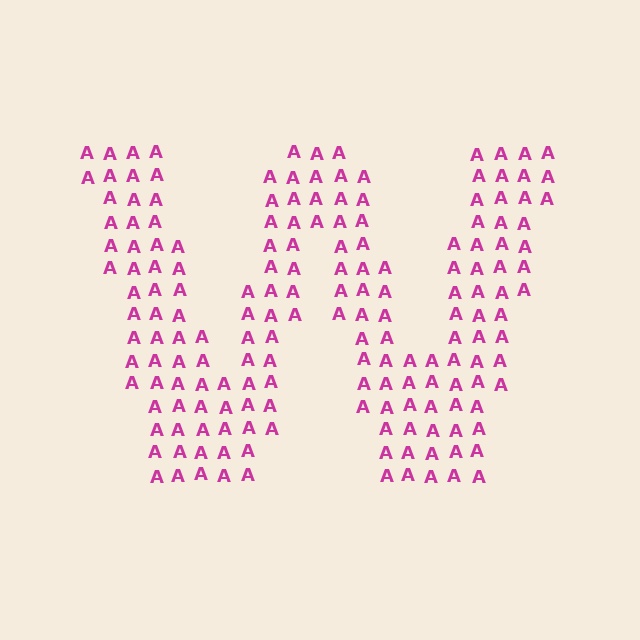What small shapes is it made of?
It is made of small letter A's.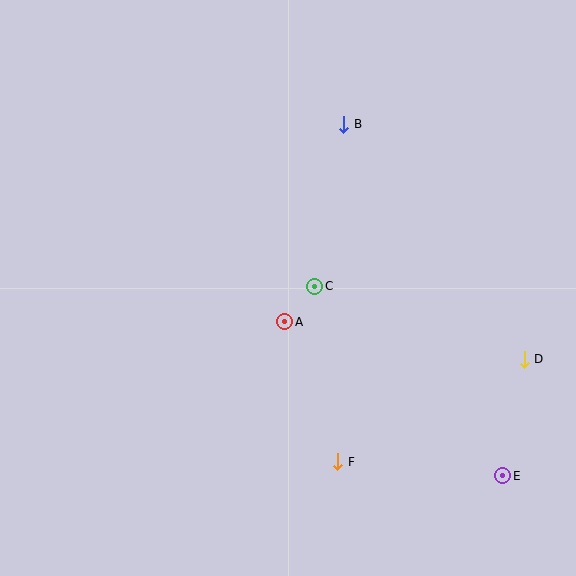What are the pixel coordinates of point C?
Point C is at (315, 286).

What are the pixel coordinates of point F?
Point F is at (338, 462).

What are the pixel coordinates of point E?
Point E is at (503, 476).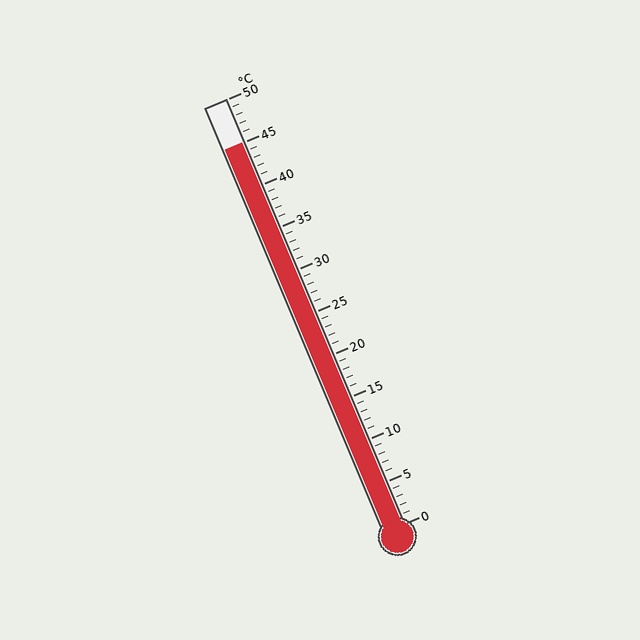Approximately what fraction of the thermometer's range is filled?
The thermometer is filled to approximately 90% of its range.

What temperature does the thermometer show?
The thermometer shows approximately 45°C.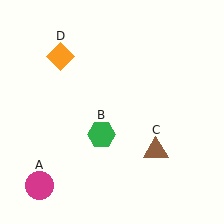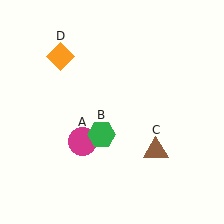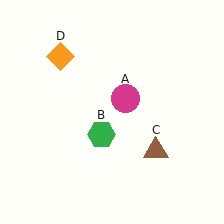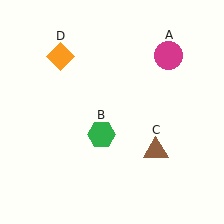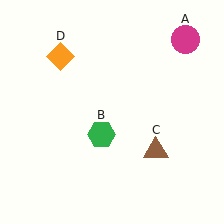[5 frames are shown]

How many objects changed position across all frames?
1 object changed position: magenta circle (object A).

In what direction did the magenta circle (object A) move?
The magenta circle (object A) moved up and to the right.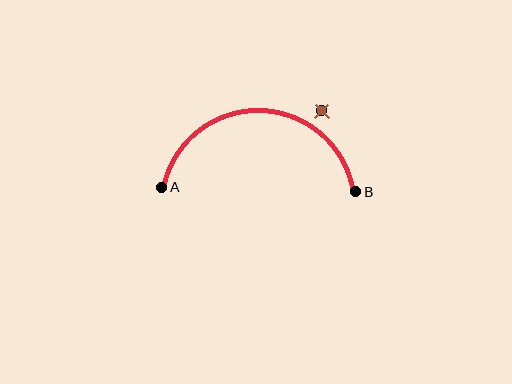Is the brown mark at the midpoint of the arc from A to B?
No — the brown mark does not lie on the arc at all. It sits slightly outside the curve.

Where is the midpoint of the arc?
The arc midpoint is the point on the curve farthest from the straight line joining A and B. It sits above that line.